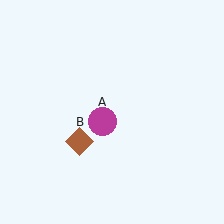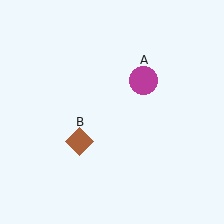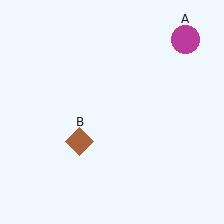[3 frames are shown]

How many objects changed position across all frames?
1 object changed position: magenta circle (object A).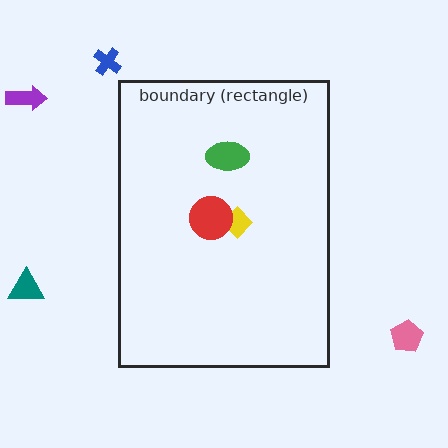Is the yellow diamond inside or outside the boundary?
Inside.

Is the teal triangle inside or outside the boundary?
Outside.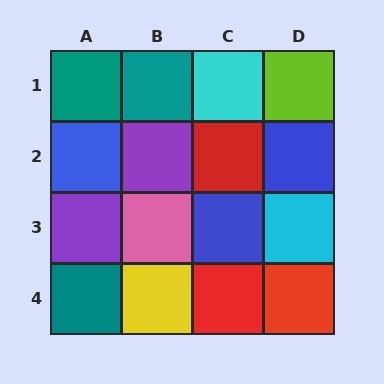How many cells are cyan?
2 cells are cyan.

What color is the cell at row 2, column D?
Blue.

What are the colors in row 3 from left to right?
Purple, pink, blue, cyan.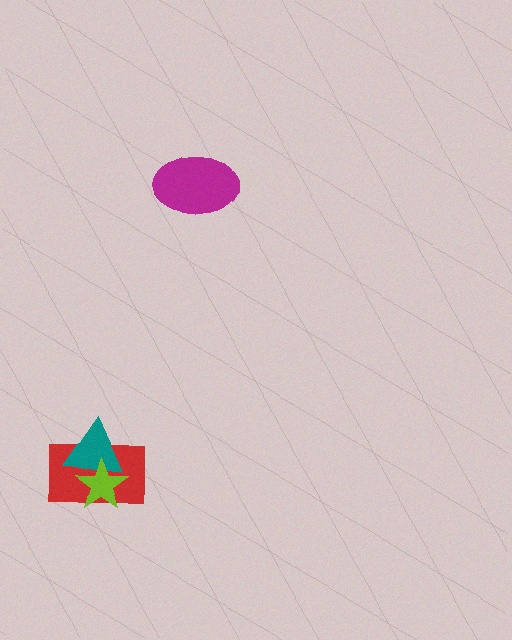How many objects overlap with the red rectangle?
2 objects overlap with the red rectangle.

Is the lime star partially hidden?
No, no other shape covers it.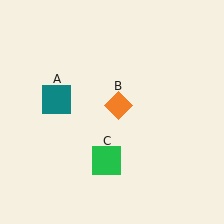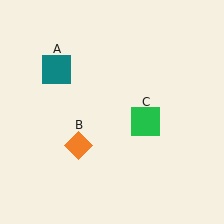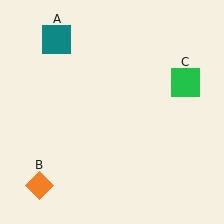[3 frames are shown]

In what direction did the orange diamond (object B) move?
The orange diamond (object B) moved down and to the left.